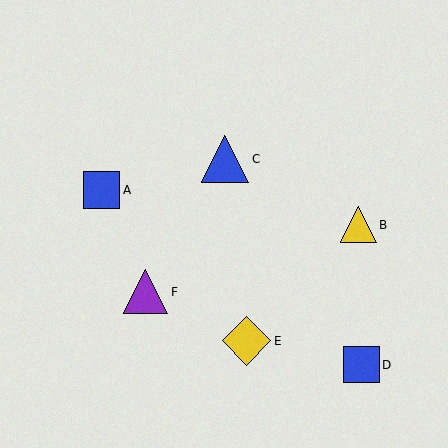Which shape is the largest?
The yellow diamond (labeled E) is the largest.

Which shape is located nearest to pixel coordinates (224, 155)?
The blue triangle (labeled C) at (225, 159) is nearest to that location.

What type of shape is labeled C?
Shape C is a blue triangle.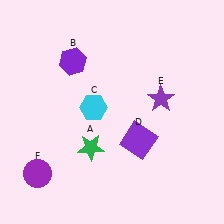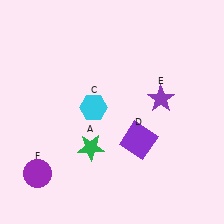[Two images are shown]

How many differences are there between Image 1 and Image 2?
There is 1 difference between the two images.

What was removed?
The purple hexagon (B) was removed in Image 2.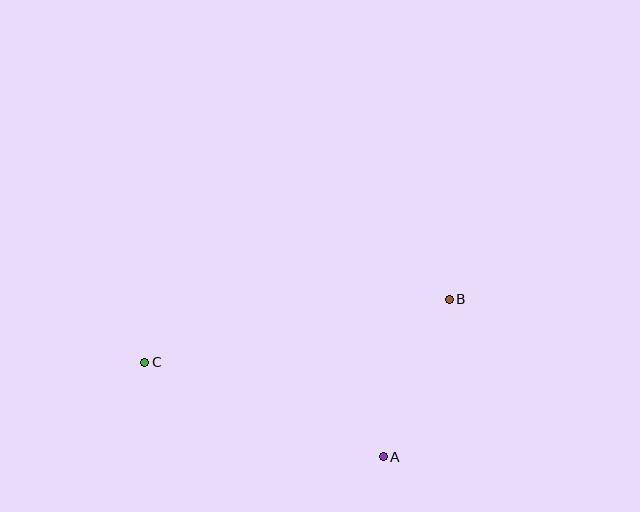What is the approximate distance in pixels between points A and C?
The distance between A and C is approximately 256 pixels.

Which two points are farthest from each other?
Points B and C are farthest from each other.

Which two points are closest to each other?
Points A and B are closest to each other.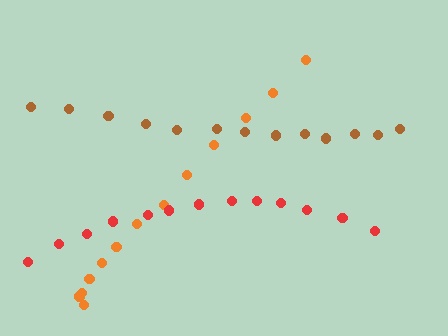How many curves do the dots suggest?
There are 3 distinct paths.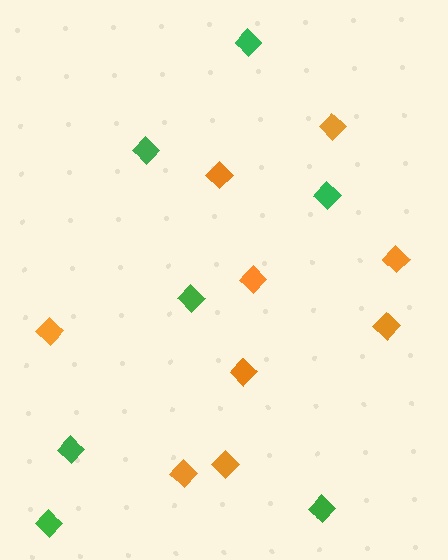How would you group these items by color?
There are 2 groups: one group of orange diamonds (9) and one group of green diamonds (7).